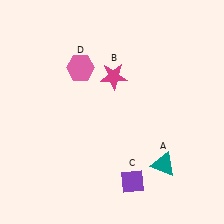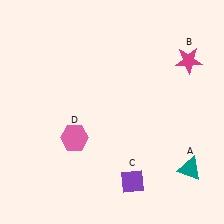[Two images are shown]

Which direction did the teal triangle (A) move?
The teal triangle (A) moved right.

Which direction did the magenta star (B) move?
The magenta star (B) moved right.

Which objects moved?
The objects that moved are: the teal triangle (A), the magenta star (B), the pink hexagon (D).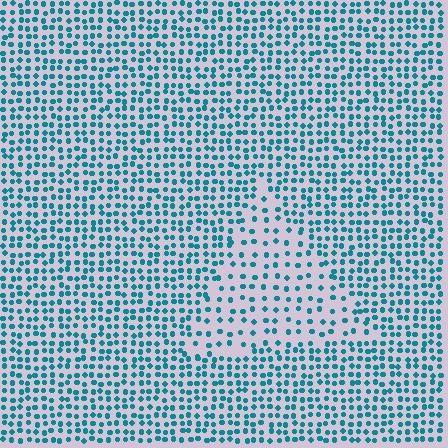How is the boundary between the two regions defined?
The boundary is defined by a change in element density (approximately 2.0x ratio). All elements are the same color, size, and shape.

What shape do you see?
I see a triangle.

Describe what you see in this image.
The image contains small teal elements arranged at two different densities. A triangle-shaped region is visible where the elements are less densely packed than the surrounding area.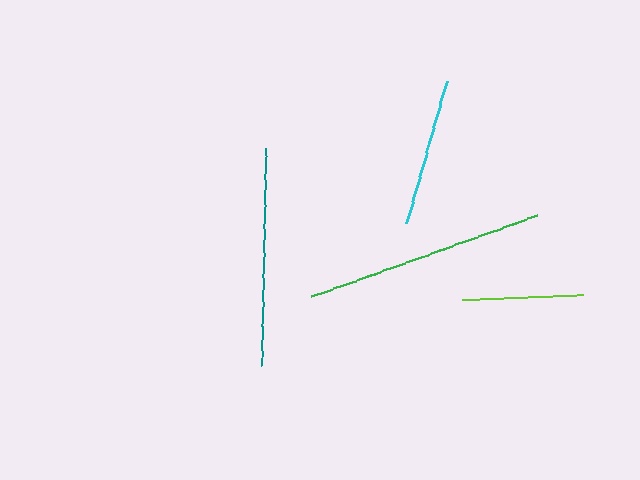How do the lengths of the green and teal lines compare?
The green and teal lines are approximately the same length.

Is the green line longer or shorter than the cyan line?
The green line is longer than the cyan line.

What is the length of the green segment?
The green segment is approximately 239 pixels long.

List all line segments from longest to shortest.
From longest to shortest: green, teal, cyan, lime.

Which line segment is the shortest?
The lime line is the shortest at approximately 122 pixels.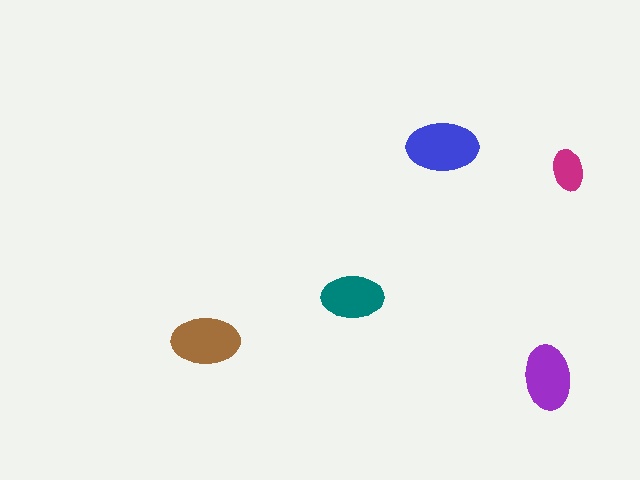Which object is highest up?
The blue ellipse is topmost.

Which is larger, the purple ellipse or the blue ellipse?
The blue one.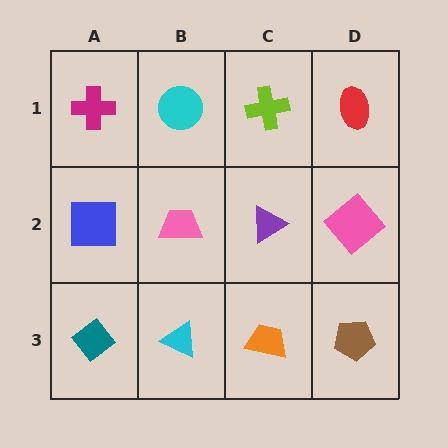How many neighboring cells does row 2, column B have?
4.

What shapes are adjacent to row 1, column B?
A pink trapezoid (row 2, column B), a magenta cross (row 1, column A), a lime cross (row 1, column C).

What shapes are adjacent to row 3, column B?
A pink trapezoid (row 2, column B), a teal diamond (row 3, column A), an orange trapezoid (row 3, column C).